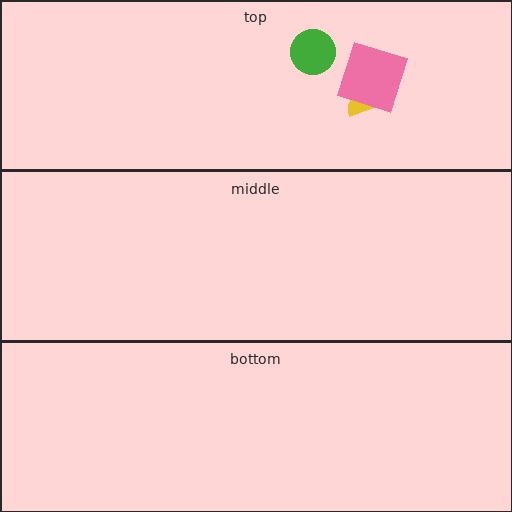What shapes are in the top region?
The green circle, the yellow semicircle, the pink square.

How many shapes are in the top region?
3.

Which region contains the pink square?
The top region.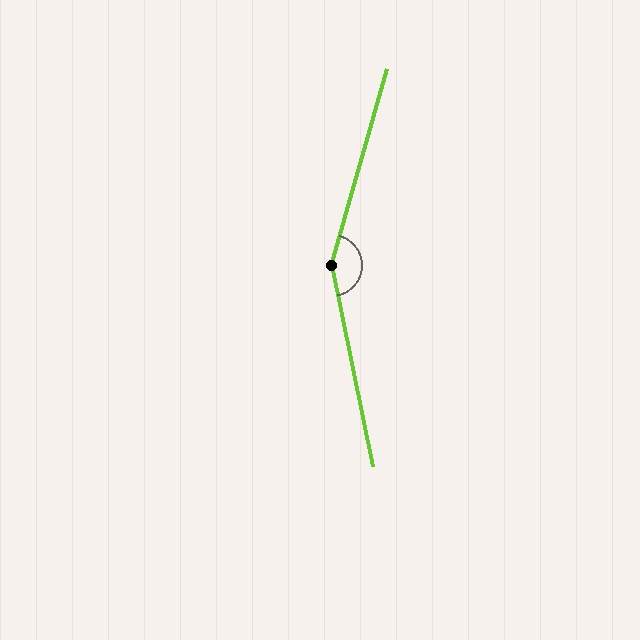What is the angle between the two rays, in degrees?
Approximately 153 degrees.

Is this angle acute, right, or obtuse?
It is obtuse.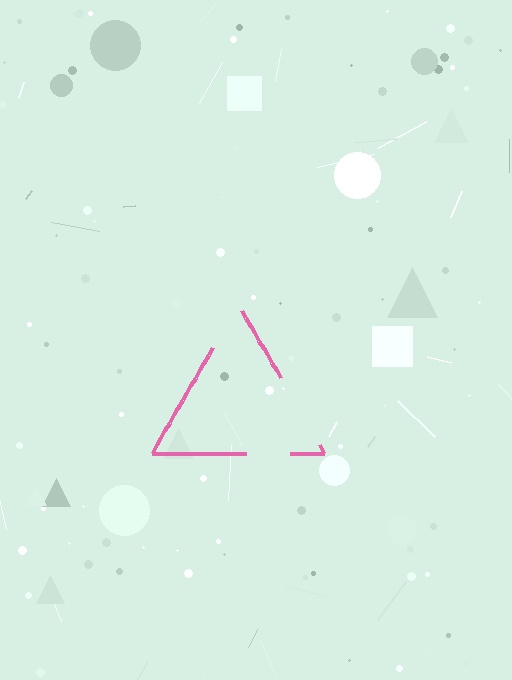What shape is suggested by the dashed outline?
The dashed outline suggests a triangle.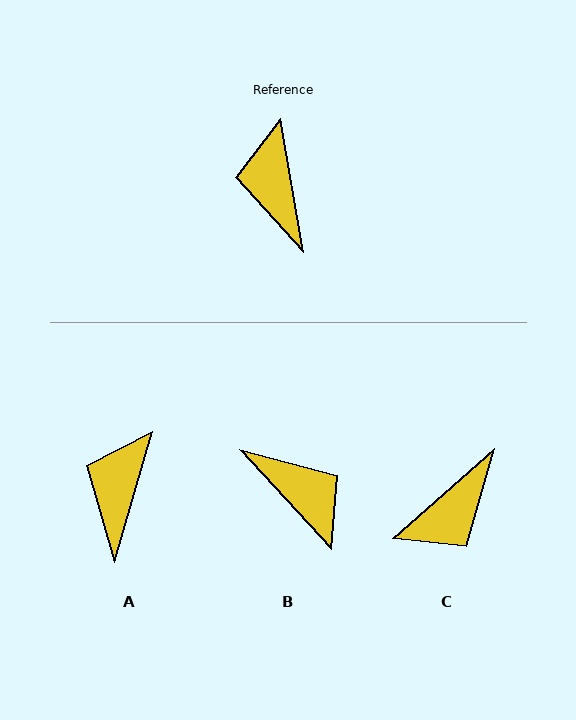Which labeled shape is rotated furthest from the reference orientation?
B, about 147 degrees away.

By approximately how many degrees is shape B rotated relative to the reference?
Approximately 147 degrees clockwise.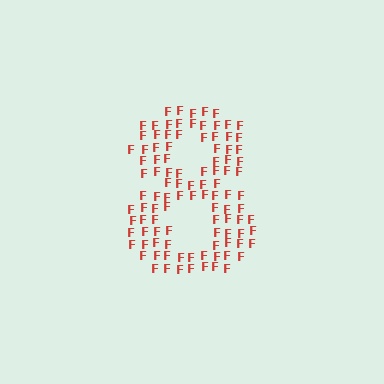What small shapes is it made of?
It is made of small letter F's.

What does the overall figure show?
The overall figure shows the digit 8.